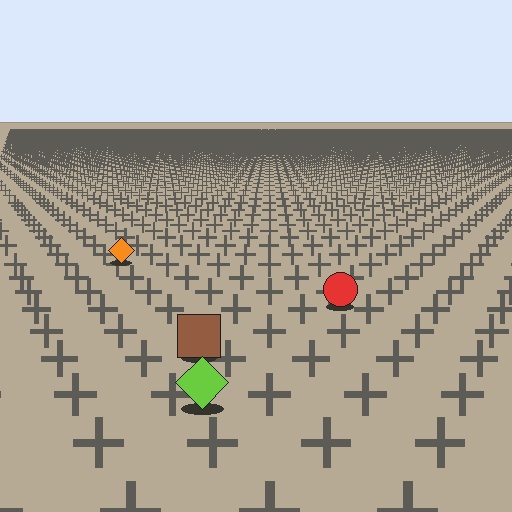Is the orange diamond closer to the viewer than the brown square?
No. The brown square is closer — you can tell from the texture gradient: the ground texture is coarser near it.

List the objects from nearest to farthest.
From nearest to farthest: the lime diamond, the brown square, the red circle, the orange diamond.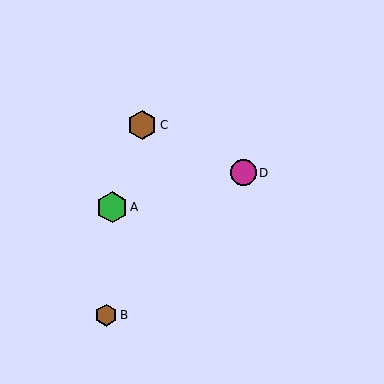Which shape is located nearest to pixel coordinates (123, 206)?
The green hexagon (labeled A) at (112, 207) is nearest to that location.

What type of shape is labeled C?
Shape C is a brown hexagon.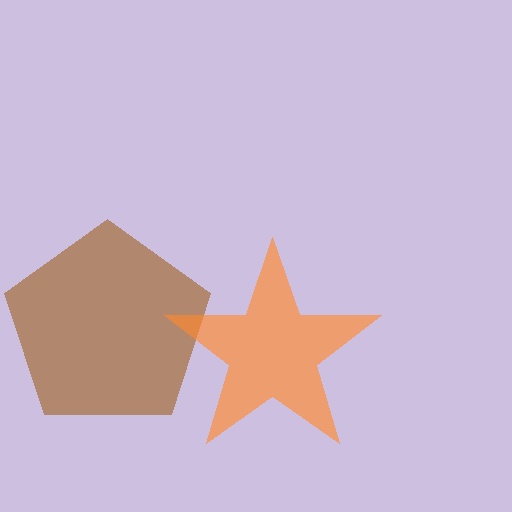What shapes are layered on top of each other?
The layered shapes are: a brown pentagon, an orange star.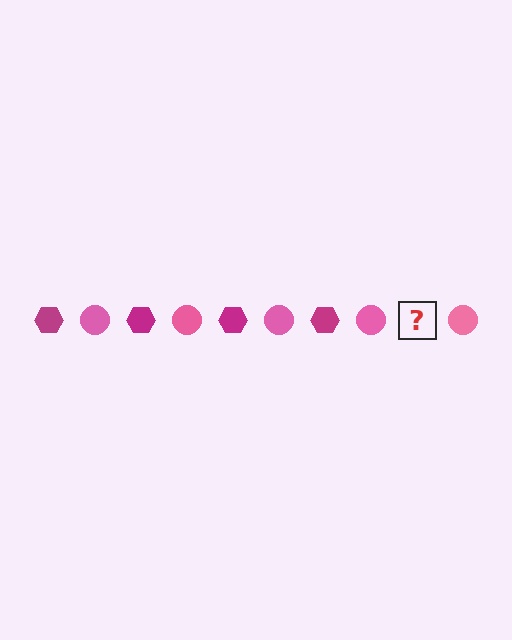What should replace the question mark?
The question mark should be replaced with a magenta hexagon.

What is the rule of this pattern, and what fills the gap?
The rule is that the pattern alternates between magenta hexagon and pink circle. The gap should be filled with a magenta hexagon.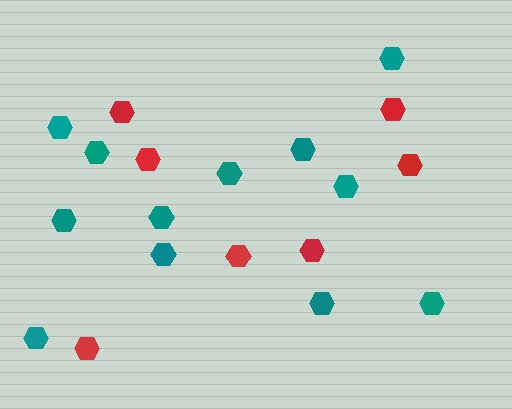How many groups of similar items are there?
There are 2 groups: one group of red hexagons (7) and one group of teal hexagons (12).